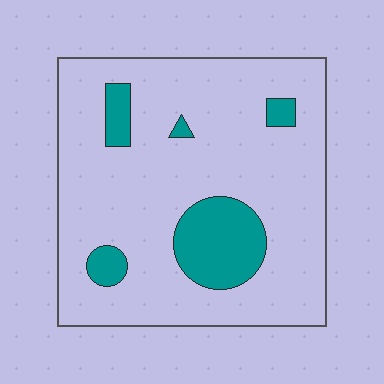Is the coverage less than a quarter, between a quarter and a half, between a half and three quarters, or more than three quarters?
Less than a quarter.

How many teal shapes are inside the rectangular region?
5.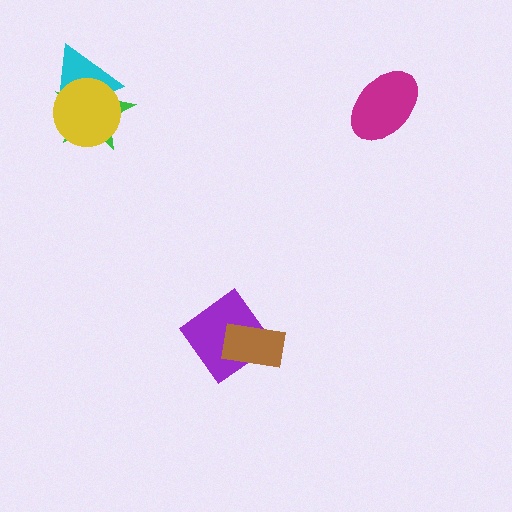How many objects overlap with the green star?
2 objects overlap with the green star.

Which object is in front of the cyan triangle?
The yellow circle is in front of the cyan triangle.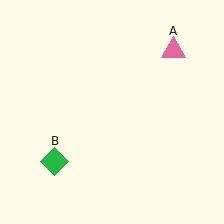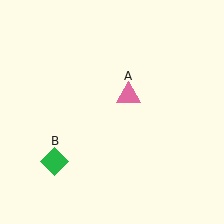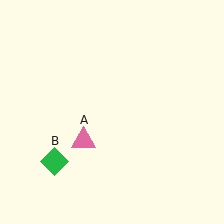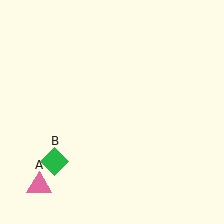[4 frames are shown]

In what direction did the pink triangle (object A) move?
The pink triangle (object A) moved down and to the left.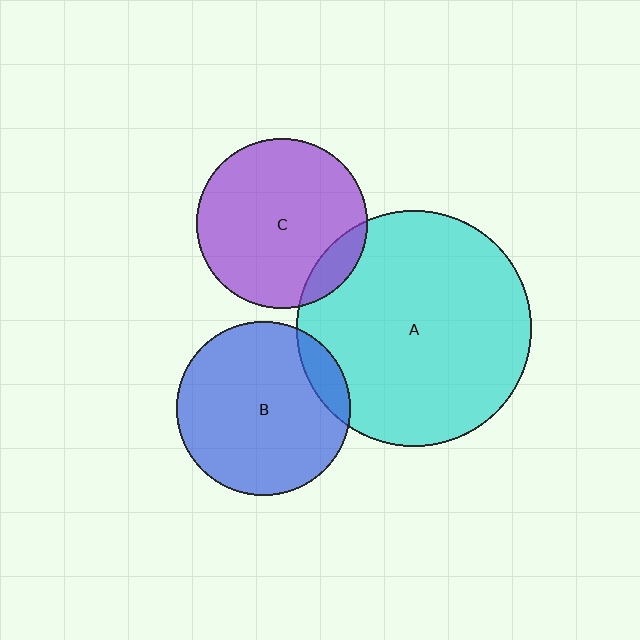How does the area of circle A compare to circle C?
Approximately 1.9 times.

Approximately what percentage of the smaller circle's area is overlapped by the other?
Approximately 10%.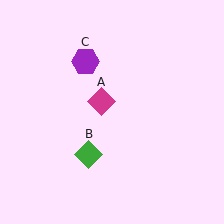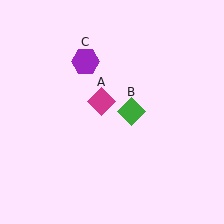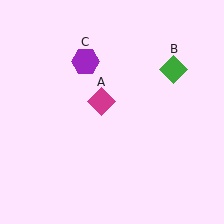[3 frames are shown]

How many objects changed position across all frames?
1 object changed position: green diamond (object B).